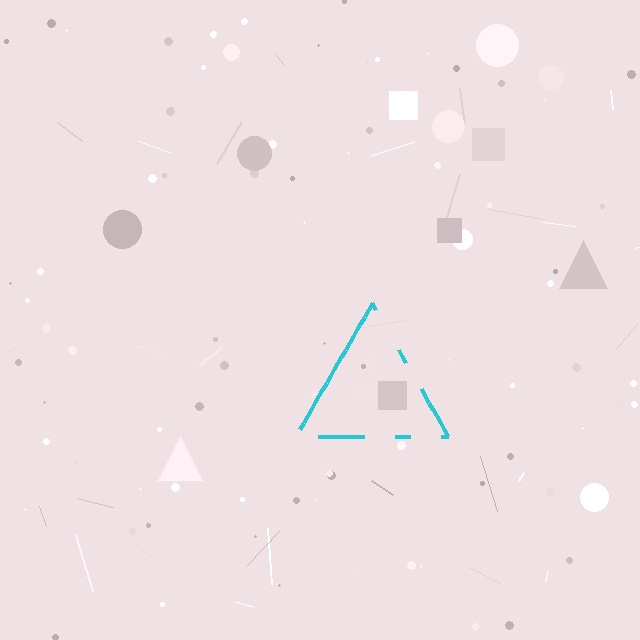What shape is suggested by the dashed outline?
The dashed outline suggests a triangle.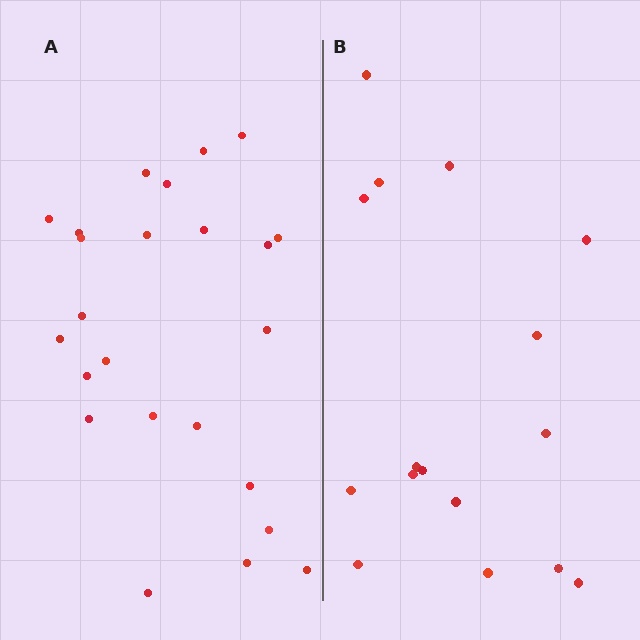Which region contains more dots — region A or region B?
Region A (the left region) has more dots.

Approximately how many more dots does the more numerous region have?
Region A has roughly 8 or so more dots than region B.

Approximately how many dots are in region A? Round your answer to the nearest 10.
About 20 dots. (The exact count is 24, which rounds to 20.)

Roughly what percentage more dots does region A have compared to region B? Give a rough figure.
About 50% more.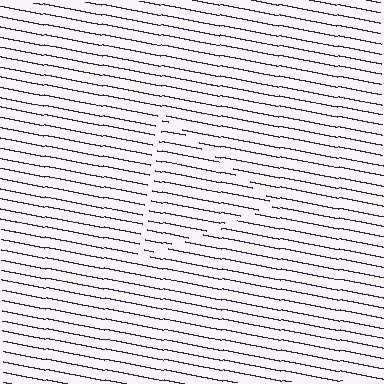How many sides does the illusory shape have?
3 sides — the line-ends trace a triangle.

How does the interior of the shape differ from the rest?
The interior of the shape contains the same grating, shifted by half a period — the contour is defined by the phase discontinuity where line-ends from the inner and outer gratings abut.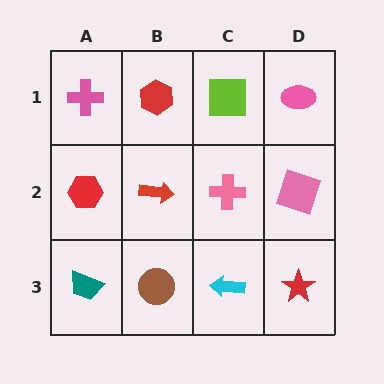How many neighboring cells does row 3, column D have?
2.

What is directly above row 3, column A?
A red hexagon.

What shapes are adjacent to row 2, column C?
A lime square (row 1, column C), a cyan arrow (row 3, column C), a red arrow (row 2, column B), a pink square (row 2, column D).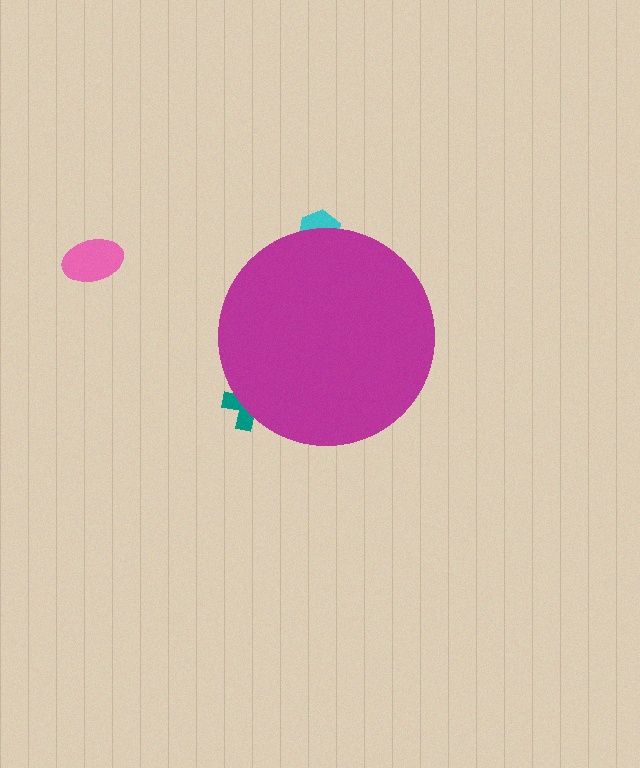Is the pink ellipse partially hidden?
No, the pink ellipse is fully visible.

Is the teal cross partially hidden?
Yes, the teal cross is partially hidden behind the magenta circle.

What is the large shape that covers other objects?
A magenta circle.